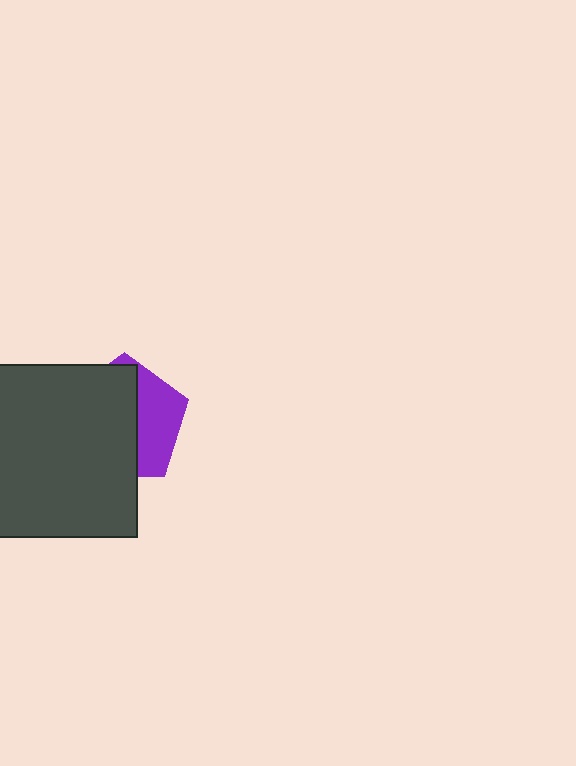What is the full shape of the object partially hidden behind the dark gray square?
The partially hidden object is a purple pentagon.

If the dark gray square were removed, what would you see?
You would see the complete purple pentagon.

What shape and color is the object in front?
The object in front is a dark gray square.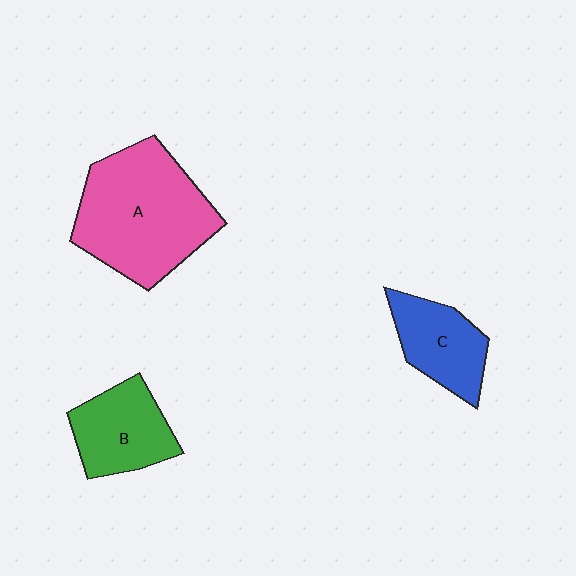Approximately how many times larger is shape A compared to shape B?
Approximately 1.9 times.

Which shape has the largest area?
Shape A (pink).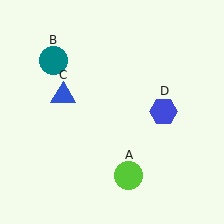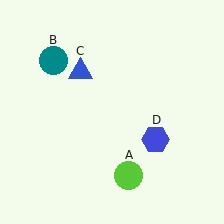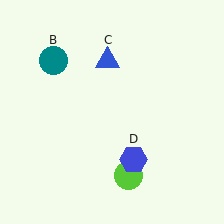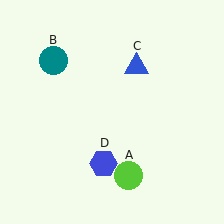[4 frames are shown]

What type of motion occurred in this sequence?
The blue triangle (object C), blue hexagon (object D) rotated clockwise around the center of the scene.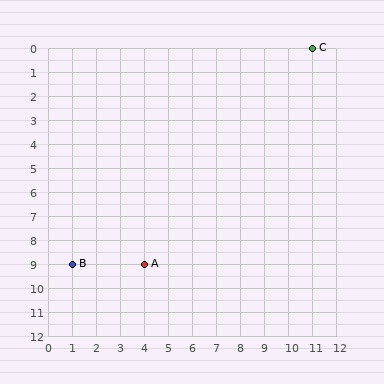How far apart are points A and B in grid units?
Points A and B are 3 columns apart.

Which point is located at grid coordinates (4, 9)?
Point A is at (4, 9).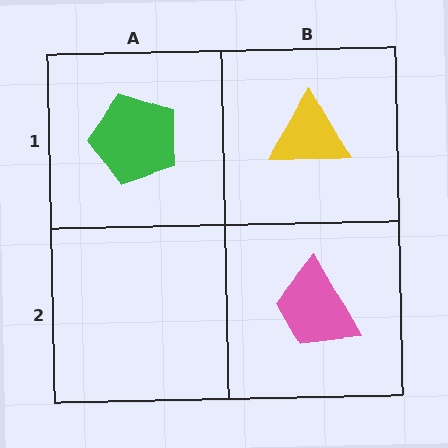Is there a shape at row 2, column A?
No, that cell is empty.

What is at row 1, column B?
A yellow triangle.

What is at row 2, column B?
A pink trapezoid.